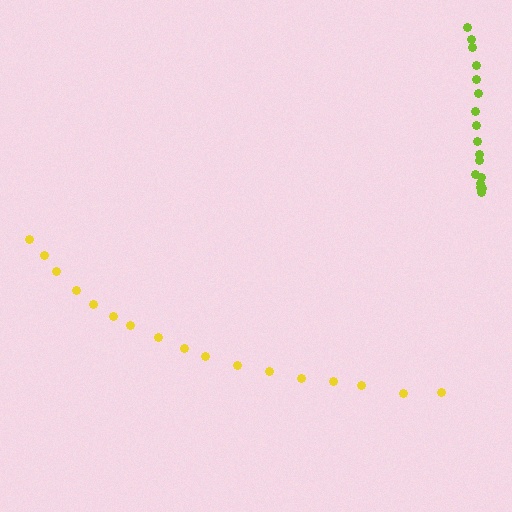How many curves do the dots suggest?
There are 2 distinct paths.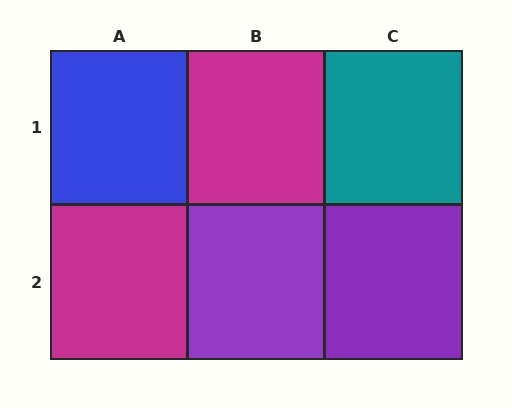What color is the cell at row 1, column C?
Teal.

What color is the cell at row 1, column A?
Blue.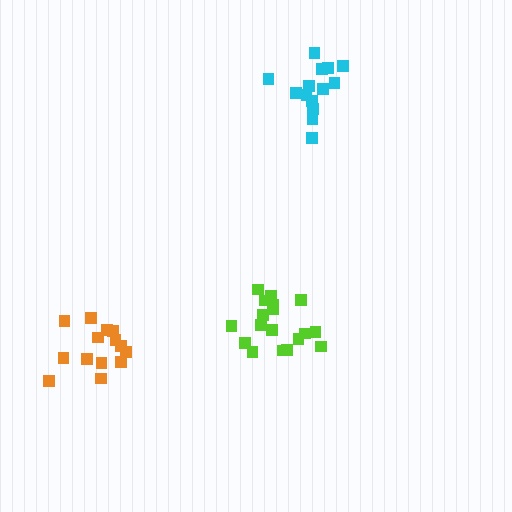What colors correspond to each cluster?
The clusters are colored: lime, orange, cyan.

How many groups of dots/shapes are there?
There are 3 groups.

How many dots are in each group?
Group 1: 18 dots, Group 2: 14 dots, Group 3: 14 dots (46 total).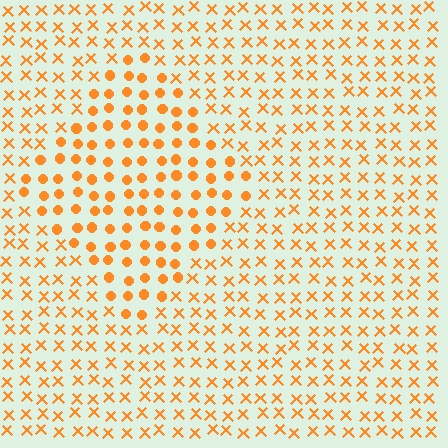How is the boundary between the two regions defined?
The boundary is defined by a change in element shape: circles inside vs. X marks outside. All elements share the same color and spacing.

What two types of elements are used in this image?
The image uses circles inside the diamond region and X marks outside it.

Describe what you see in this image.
The image is filled with small orange elements arranged in a uniform grid. A diamond-shaped region contains circles, while the surrounding area contains X marks. The boundary is defined purely by the change in element shape.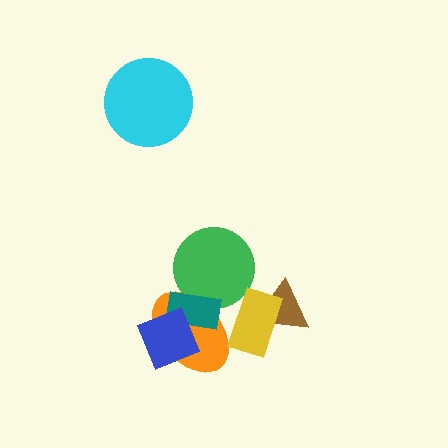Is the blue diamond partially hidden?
No, no other shape covers it.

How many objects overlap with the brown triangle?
1 object overlaps with the brown triangle.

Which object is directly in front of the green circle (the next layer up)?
The orange ellipse is directly in front of the green circle.